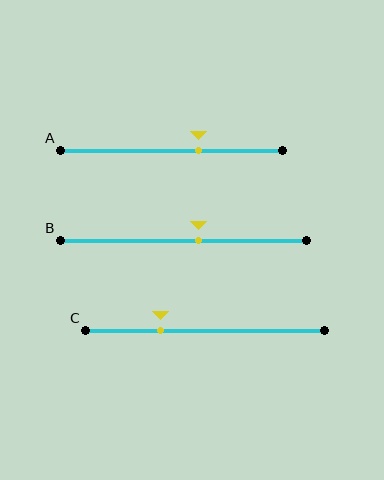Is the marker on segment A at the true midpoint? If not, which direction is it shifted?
No, the marker on segment A is shifted to the right by about 12% of the segment length.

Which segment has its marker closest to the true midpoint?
Segment B has its marker closest to the true midpoint.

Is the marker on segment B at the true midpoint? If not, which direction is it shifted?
No, the marker on segment B is shifted to the right by about 6% of the segment length.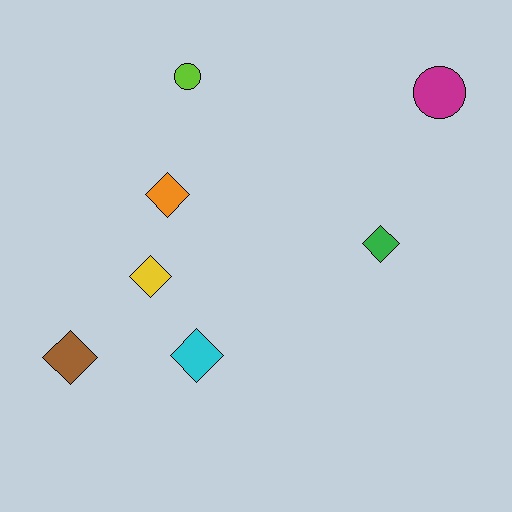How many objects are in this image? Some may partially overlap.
There are 7 objects.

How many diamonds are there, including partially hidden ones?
There are 5 diamonds.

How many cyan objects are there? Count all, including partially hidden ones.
There is 1 cyan object.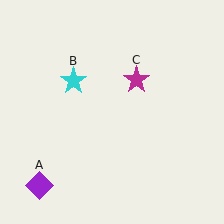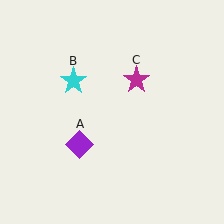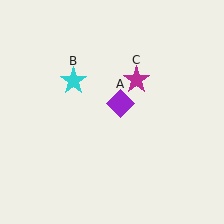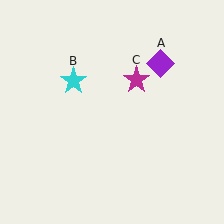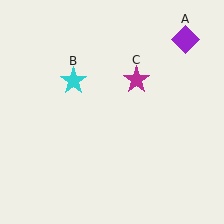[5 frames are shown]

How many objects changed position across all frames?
1 object changed position: purple diamond (object A).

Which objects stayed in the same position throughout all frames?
Cyan star (object B) and magenta star (object C) remained stationary.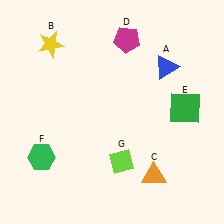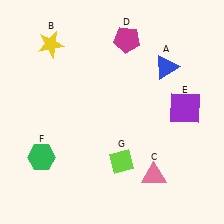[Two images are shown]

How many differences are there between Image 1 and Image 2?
There are 2 differences between the two images.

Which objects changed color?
C changed from orange to pink. E changed from green to purple.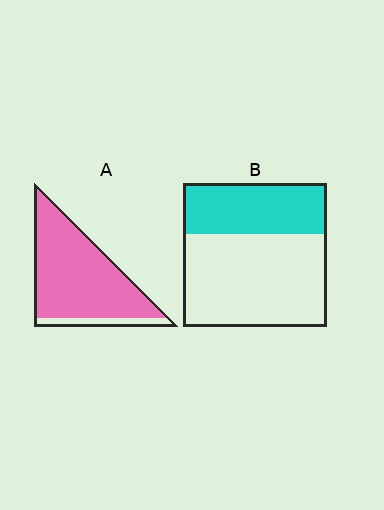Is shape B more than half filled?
No.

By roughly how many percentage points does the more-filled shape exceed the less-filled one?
By roughly 55 percentage points (A over B).